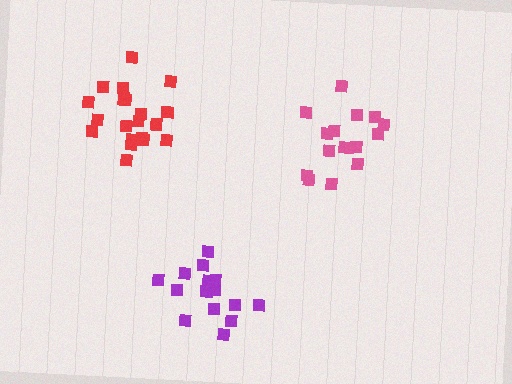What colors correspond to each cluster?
The clusters are colored: pink, purple, red.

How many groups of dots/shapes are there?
There are 3 groups.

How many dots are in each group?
Group 1: 16 dots, Group 2: 15 dots, Group 3: 20 dots (51 total).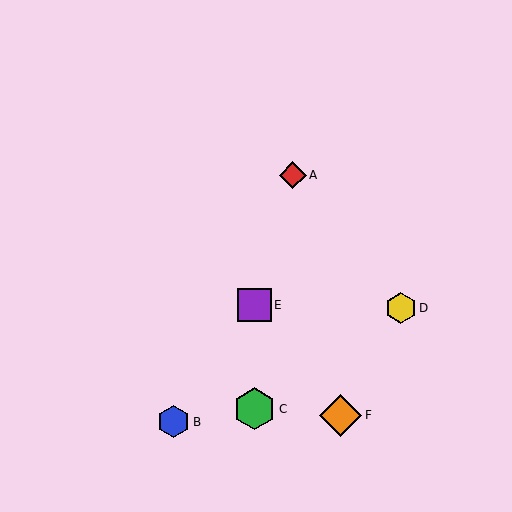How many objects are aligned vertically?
2 objects (C, E) are aligned vertically.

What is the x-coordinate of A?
Object A is at x≈293.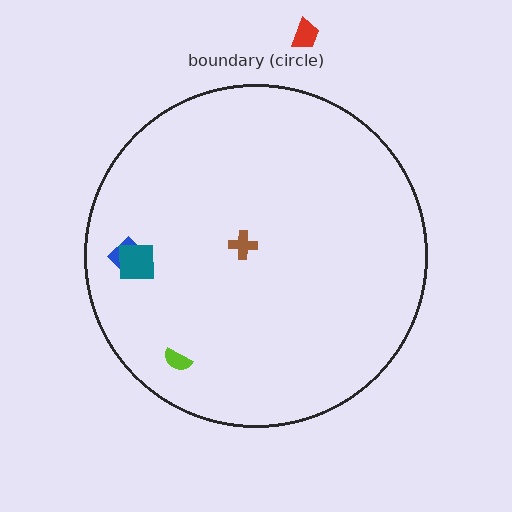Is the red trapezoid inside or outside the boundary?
Outside.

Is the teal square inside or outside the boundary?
Inside.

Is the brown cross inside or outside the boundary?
Inside.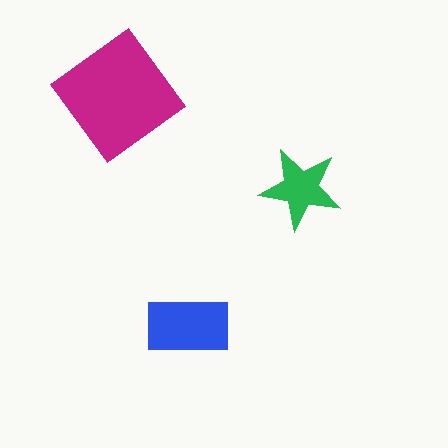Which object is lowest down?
The blue rectangle is bottommost.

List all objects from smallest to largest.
The green star, the blue rectangle, the magenta diamond.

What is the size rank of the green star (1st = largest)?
3rd.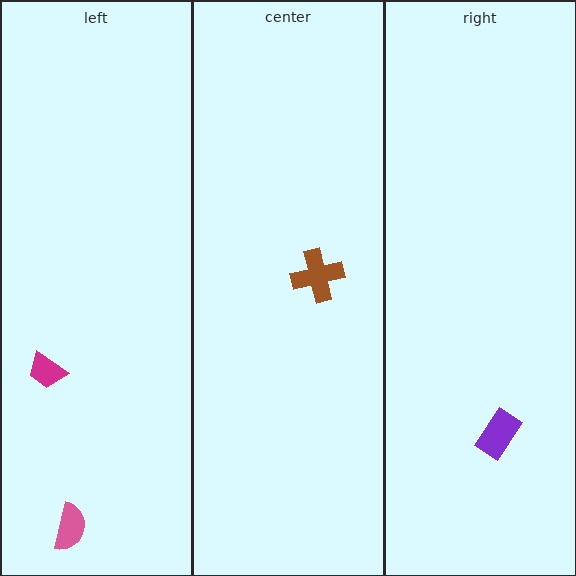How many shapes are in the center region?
1.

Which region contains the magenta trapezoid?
The left region.